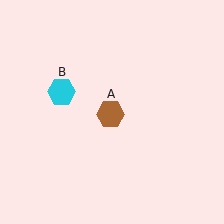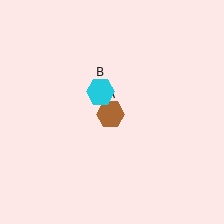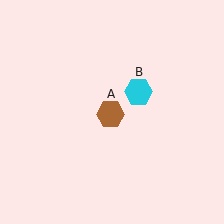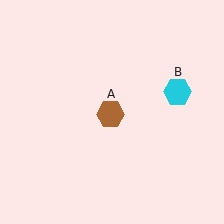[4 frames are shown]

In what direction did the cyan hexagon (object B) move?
The cyan hexagon (object B) moved right.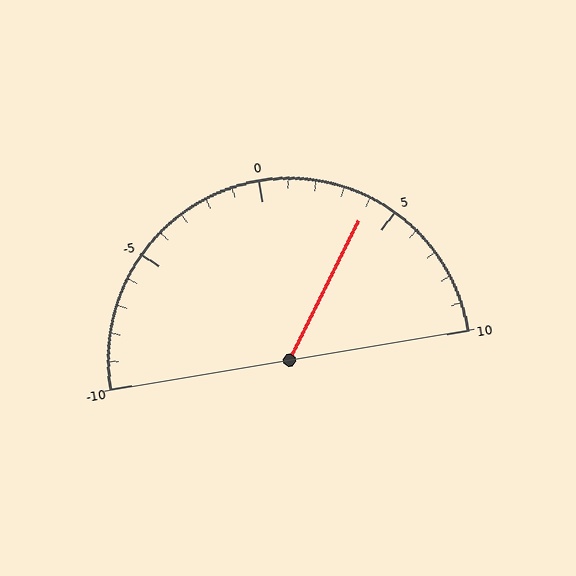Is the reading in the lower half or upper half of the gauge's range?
The reading is in the upper half of the range (-10 to 10).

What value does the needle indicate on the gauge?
The needle indicates approximately 4.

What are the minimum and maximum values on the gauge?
The gauge ranges from -10 to 10.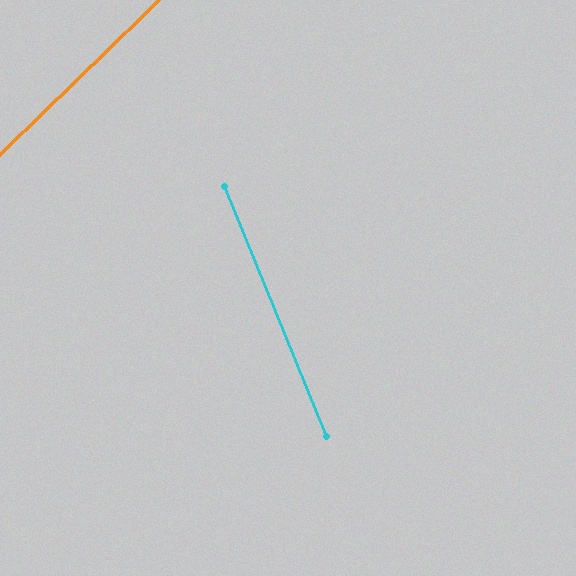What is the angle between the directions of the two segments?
Approximately 68 degrees.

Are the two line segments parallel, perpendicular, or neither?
Neither parallel nor perpendicular — they differ by about 68°.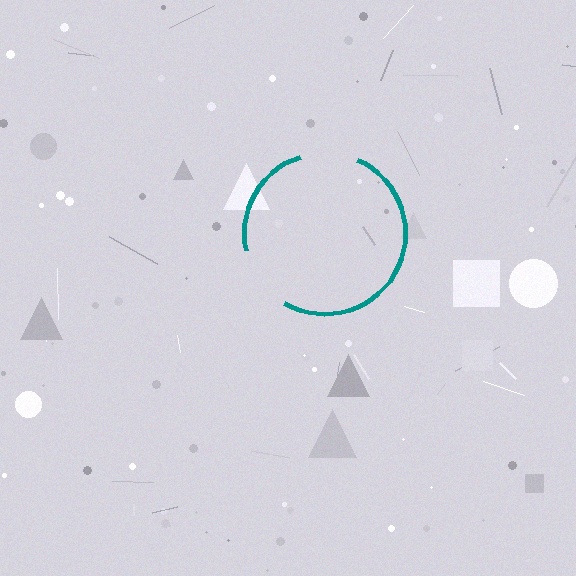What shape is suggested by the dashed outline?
The dashed outline suggests a circle.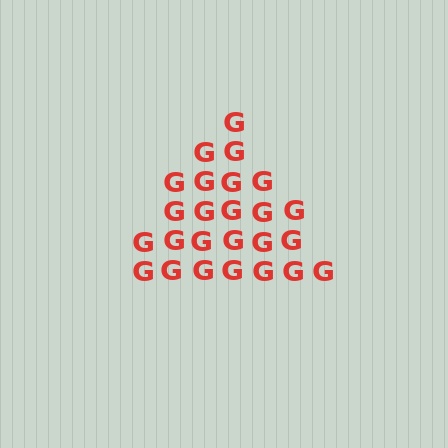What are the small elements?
The small elements are letter G's.